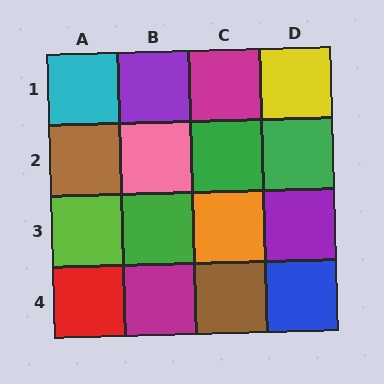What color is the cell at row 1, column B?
Purple.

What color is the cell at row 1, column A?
Cyan.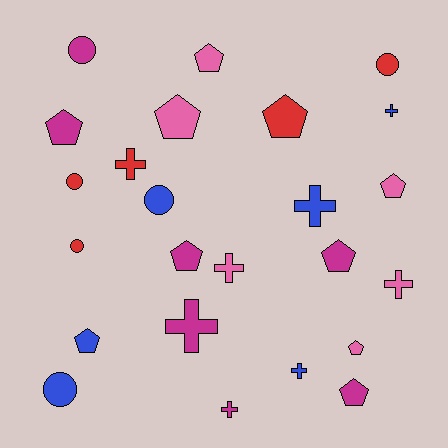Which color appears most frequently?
Magenta, with 7 objects.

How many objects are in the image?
There are 24 objects.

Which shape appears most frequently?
Pentagon, with 10 objects.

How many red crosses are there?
There is 1 red cross.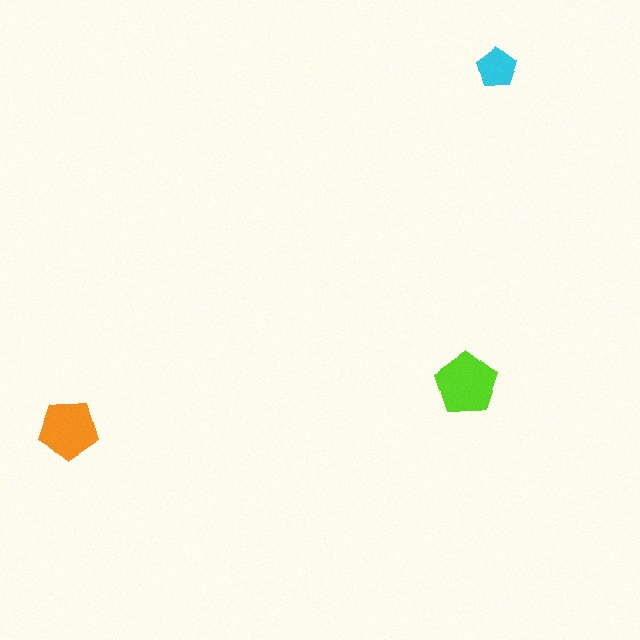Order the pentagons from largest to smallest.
the lime one, the orange one, the cyan one.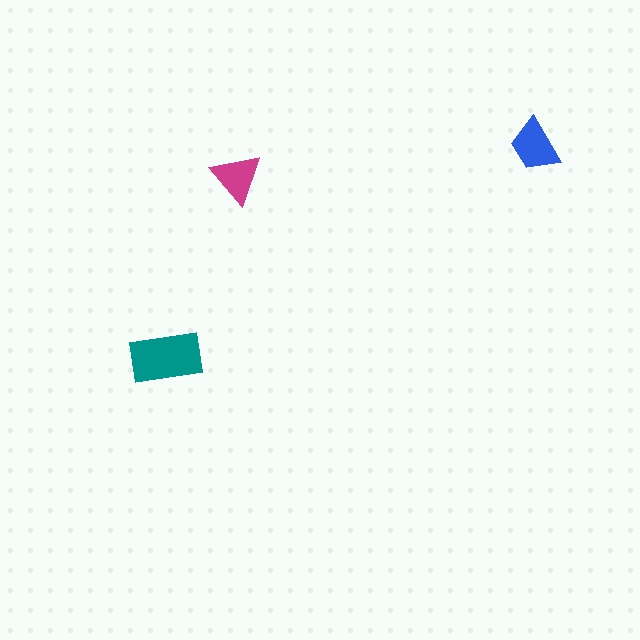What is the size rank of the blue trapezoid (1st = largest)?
2nd.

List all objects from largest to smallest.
The teal rectangle, the blue trapezoid, the magenta triangle.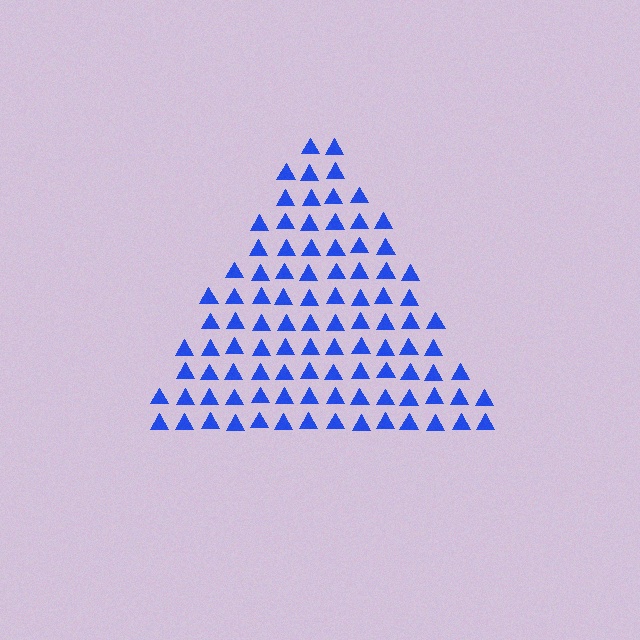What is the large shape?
The large shape is a triangle.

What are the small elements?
The small elements are triangles.